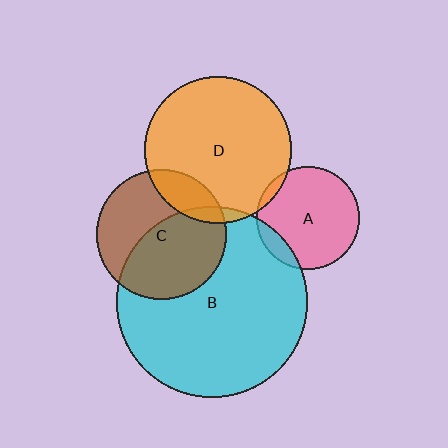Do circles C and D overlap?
Yes.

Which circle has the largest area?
Circle B (cyan).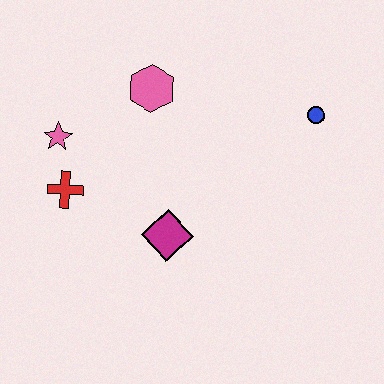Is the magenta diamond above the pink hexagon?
No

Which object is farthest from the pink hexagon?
The blue circle is farthest from the pink hexagon.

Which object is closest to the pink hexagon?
The pink star is closest to the pink hexagon.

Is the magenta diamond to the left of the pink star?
No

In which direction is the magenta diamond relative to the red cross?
The magenta diamond is to the right of the red cross.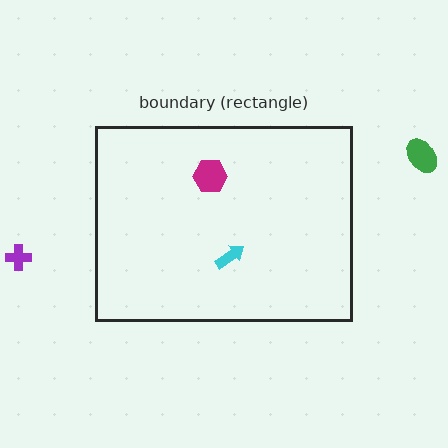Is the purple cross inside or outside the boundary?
Outside.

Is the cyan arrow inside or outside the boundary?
Inside.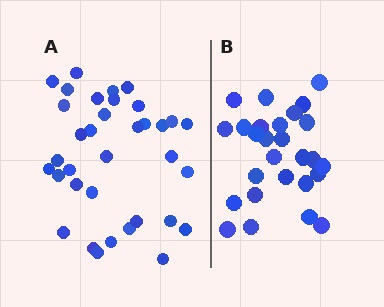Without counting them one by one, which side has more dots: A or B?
Region A (the left region) has more dots.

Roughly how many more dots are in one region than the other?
Region A has roughly 8 or so more dots than region B.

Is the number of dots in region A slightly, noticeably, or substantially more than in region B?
Region A has noticeably more, but not dramatically so. The ratio is roughly 1.3 to 1.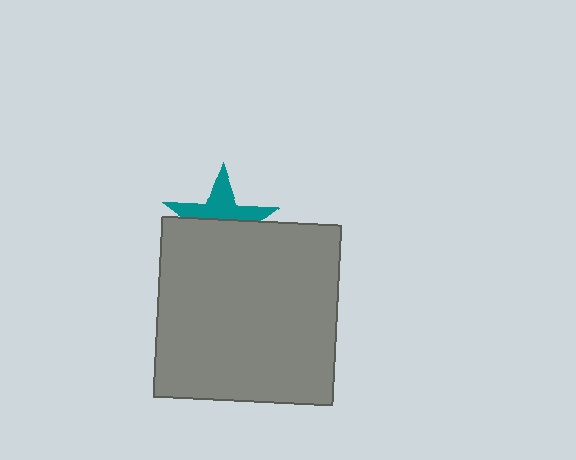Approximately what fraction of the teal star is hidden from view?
Roughly 55% of the teal star is hidden behind the gray square.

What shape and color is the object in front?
The object in front is a gray square.